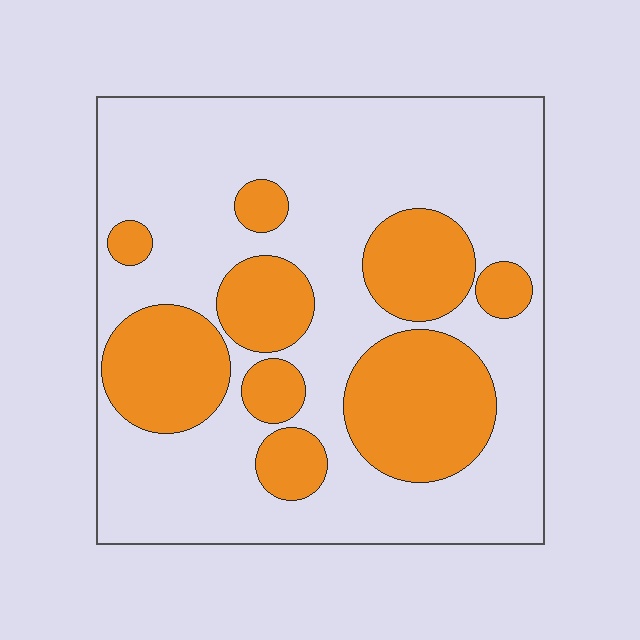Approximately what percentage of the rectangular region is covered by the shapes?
Approximately 30%.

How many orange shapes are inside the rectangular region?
9.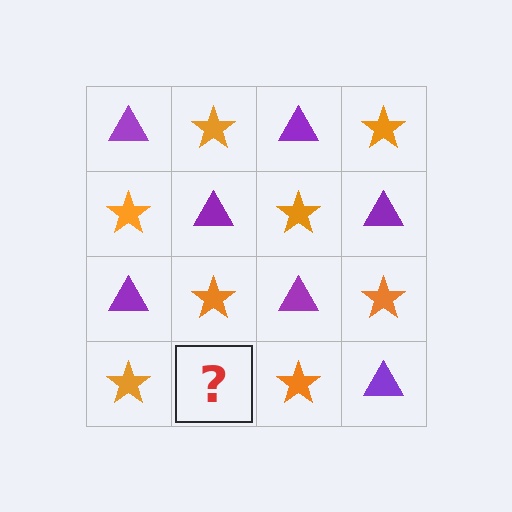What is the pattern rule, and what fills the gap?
The rule is that it alternates purple triangle and orange star in a checkerboard pattern. The gap should be filled with a purple triangle.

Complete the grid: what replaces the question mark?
The question mark should be replaced with a purple triangle.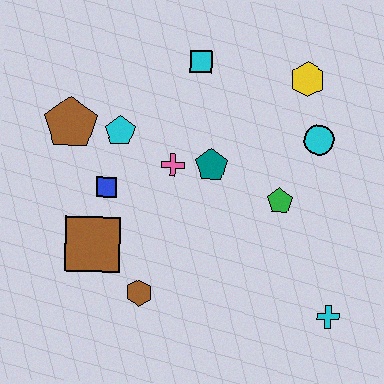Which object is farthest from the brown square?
The yellow hexagon is farthest from the brown square.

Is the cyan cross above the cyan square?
No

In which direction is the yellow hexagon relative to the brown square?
The yellow hexagon is to the right of the brown square.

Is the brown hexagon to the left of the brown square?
No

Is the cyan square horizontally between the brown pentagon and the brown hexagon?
No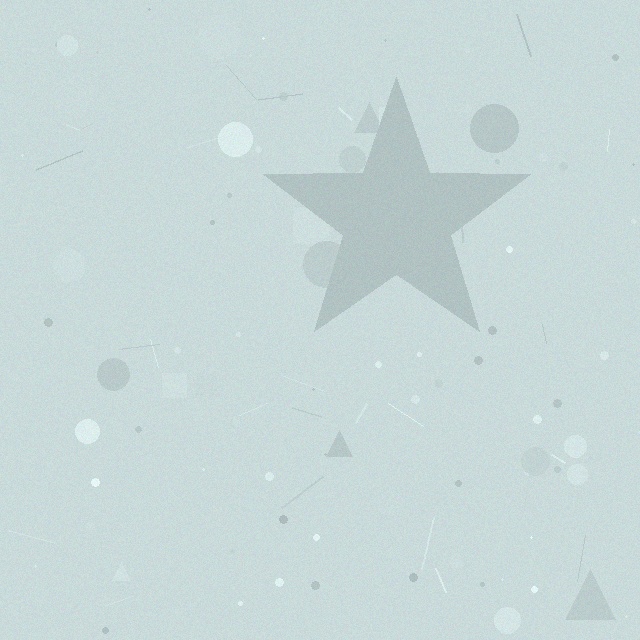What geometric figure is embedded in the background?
A star is embedded in the background.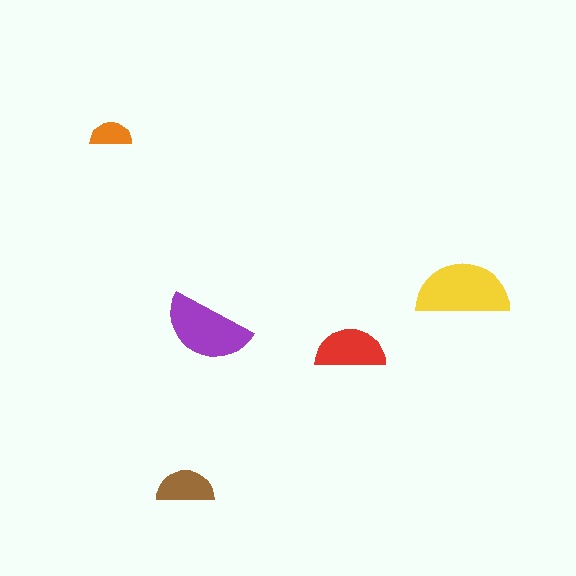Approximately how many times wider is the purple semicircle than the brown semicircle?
About 1.5 times wider.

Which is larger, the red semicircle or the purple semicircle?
The purple one.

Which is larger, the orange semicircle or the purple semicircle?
The purple one.